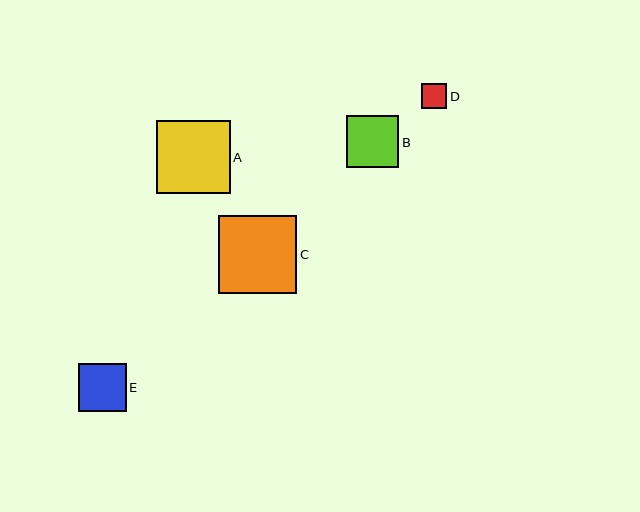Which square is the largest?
Square C is the largest with a size of approximately 78 pixels.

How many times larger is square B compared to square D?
Square B is approximately 2.0 times the size of square D.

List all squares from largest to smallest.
From largest to smallest: C, A, B, E, D.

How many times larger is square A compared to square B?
Square A is approximately 1.4 times the size of square B.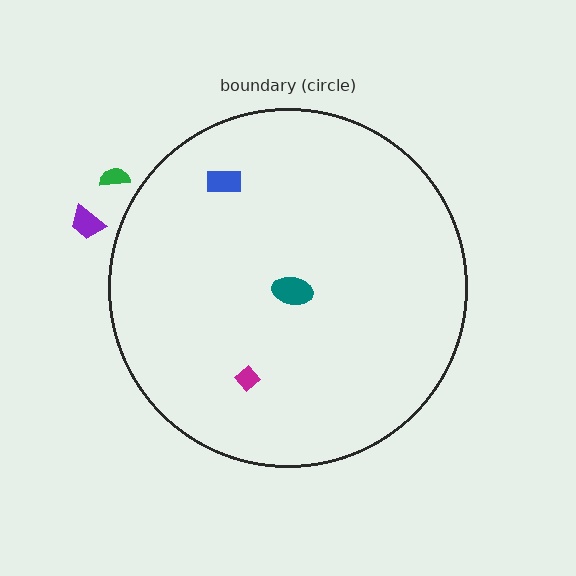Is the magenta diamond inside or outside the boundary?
Inside.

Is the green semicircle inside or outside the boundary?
Outside.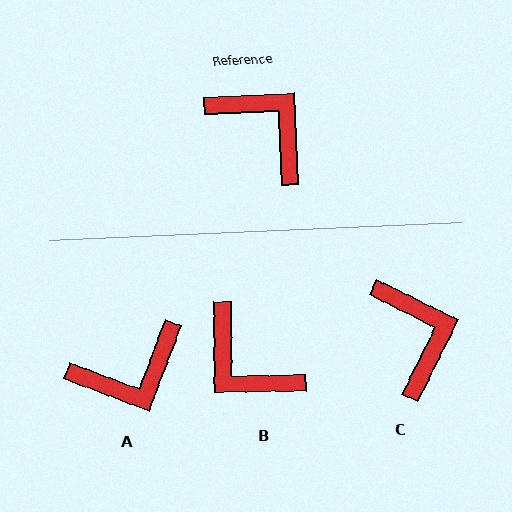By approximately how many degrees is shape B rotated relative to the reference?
Approximately 178 degrees counter-clockwise.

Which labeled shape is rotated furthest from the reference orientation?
B, about 178 degrees away.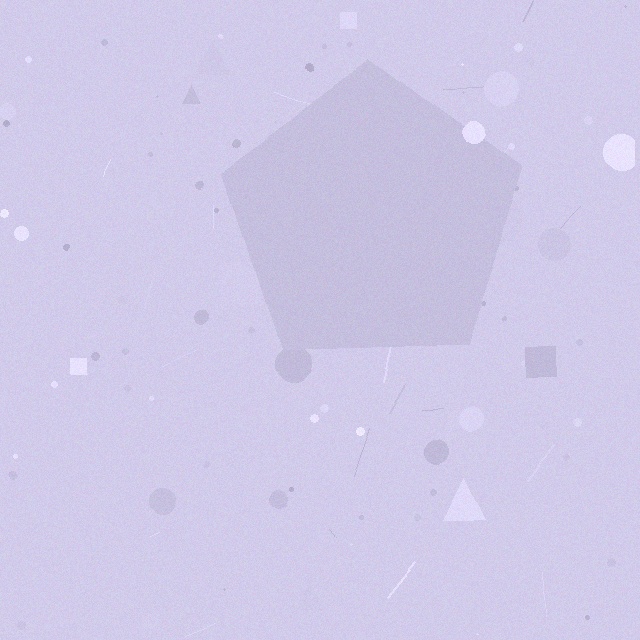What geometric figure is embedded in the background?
A pentagon is embedded in the background.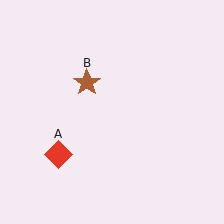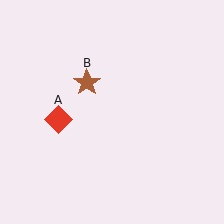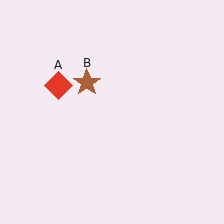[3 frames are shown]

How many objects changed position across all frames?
1 object changed position: red diamond (object A).